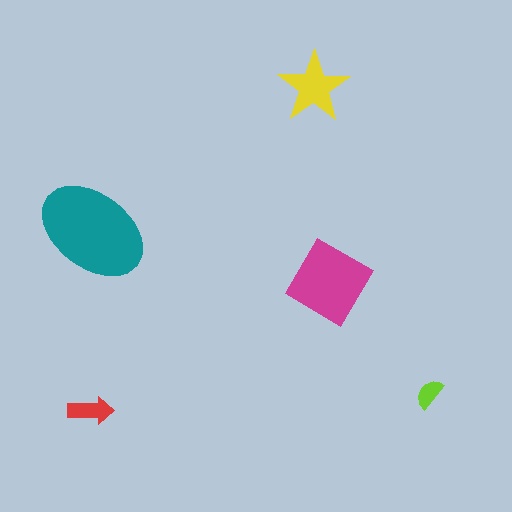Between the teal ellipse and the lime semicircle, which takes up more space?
The teal ellipse.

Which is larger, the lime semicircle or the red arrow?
The red arrow.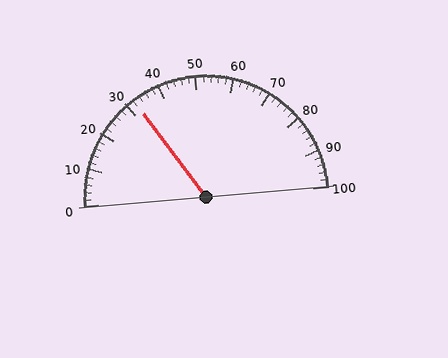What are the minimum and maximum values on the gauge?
The gauge ranges from 0 to 100.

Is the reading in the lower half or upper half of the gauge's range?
The reading is in the lower half of the range (0 to 100).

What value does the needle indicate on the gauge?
The needle indicates approximately 32.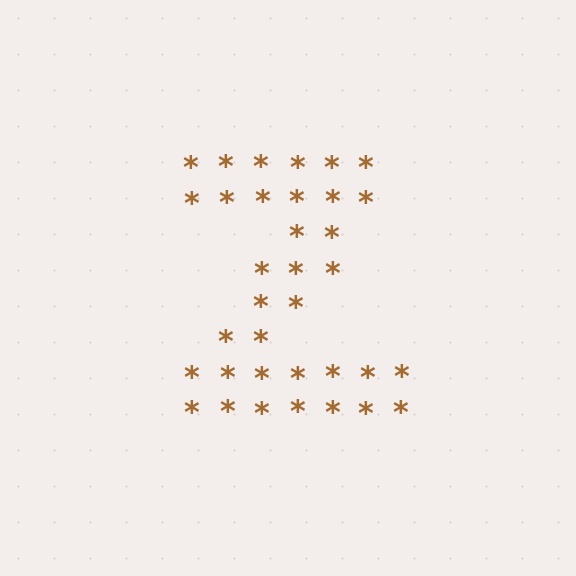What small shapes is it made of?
It is made of small asterisks.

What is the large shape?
The large shape is the letter Z.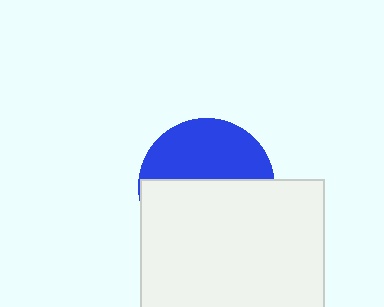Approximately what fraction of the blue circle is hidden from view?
Roughly 57% of the blue circle is hidden behind the white rectangle.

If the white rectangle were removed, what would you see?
You would see the complete blue circle.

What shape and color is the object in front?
The object in front is a white rectangle.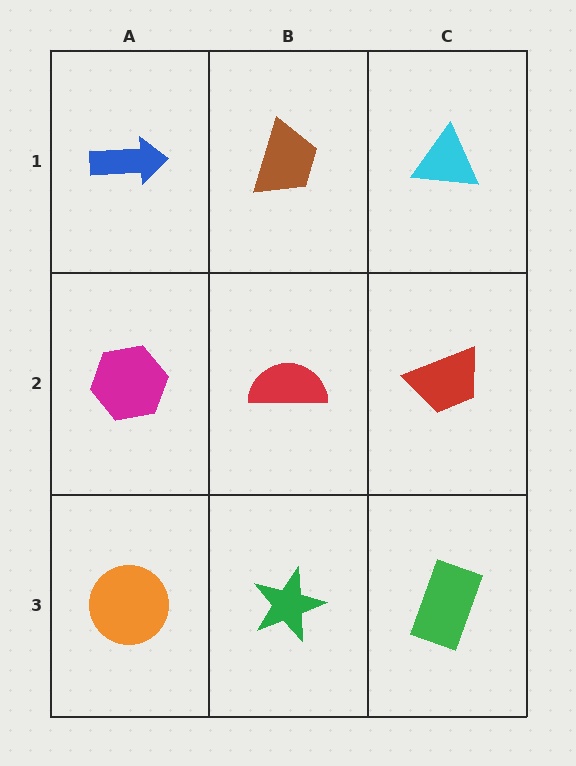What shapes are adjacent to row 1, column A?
A magenta hexagon (row 2, column A), a brown trapezoid (row 1, column B).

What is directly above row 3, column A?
A magenta hexagon.